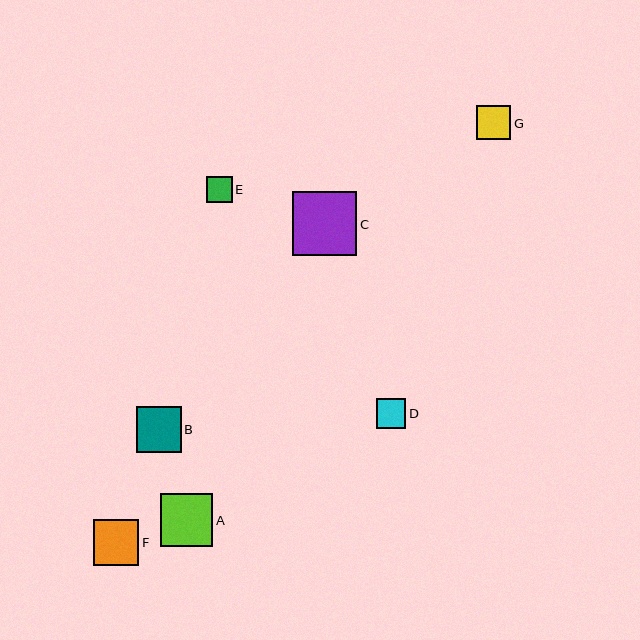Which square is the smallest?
Square E is the smallest with a size of approximately 26 pixels.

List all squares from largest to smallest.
From largest to smallest: C, A, F, B, G, D, E.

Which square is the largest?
Square C is the largest with a size of approximately 64 pixels.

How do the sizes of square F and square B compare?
Square F and square B are approximately the same size.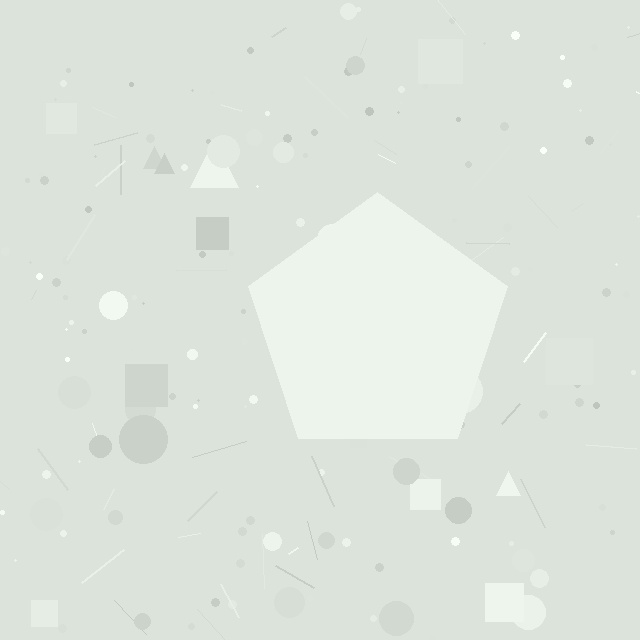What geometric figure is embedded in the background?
A pentagon is embedded in the background.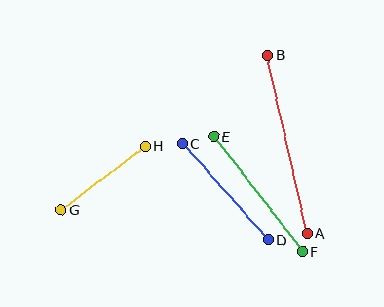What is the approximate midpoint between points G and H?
The midpoint is at approximately (103, 178) pixels.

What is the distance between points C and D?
The distance is approximately 129 pixels.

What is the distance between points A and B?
The distance is approximately 183 pixels.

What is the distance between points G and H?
The distance is approximately 106 pixels.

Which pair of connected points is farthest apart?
Points A and B are farthest apart.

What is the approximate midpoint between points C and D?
The midpoint is at approximately (225, 192) pixels.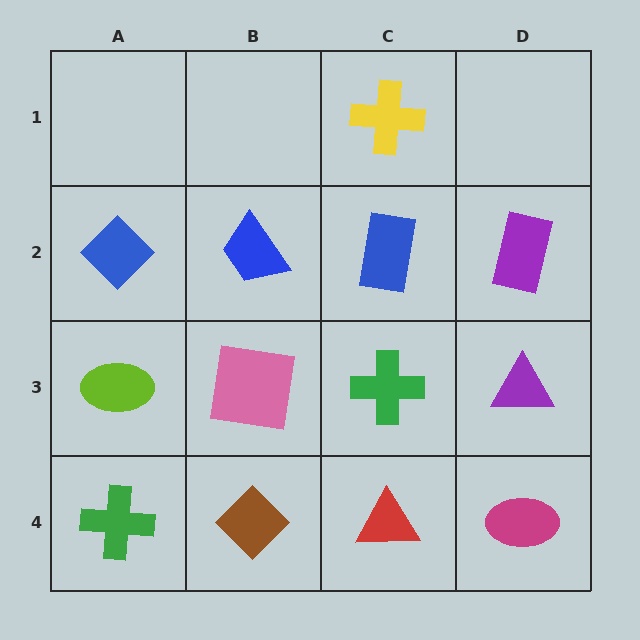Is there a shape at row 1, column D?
No, that cell is empty.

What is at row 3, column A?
A lime ellipse.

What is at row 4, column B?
A brown diamond.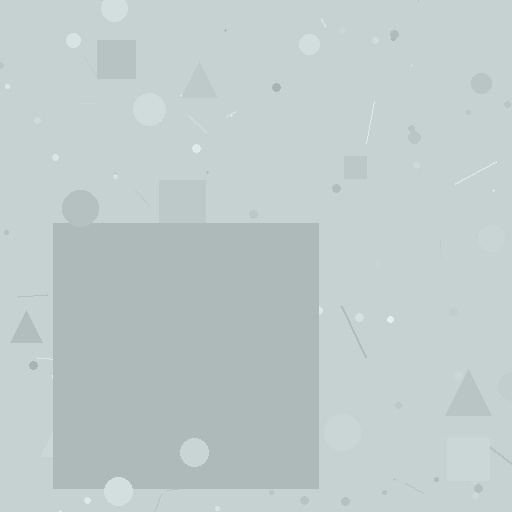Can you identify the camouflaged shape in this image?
The camouflaged shape is a square.